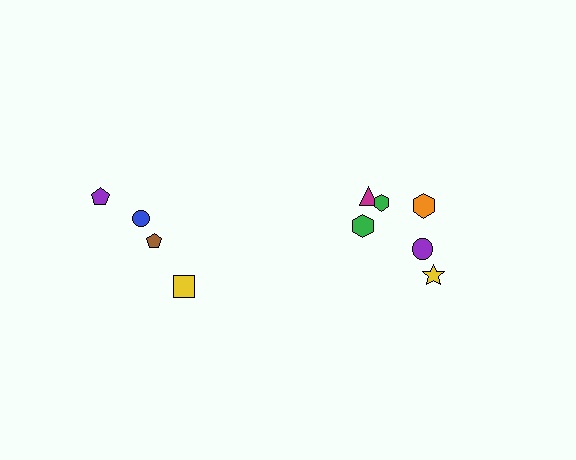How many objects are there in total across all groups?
There are 10 objects.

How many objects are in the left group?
There are 4 objects.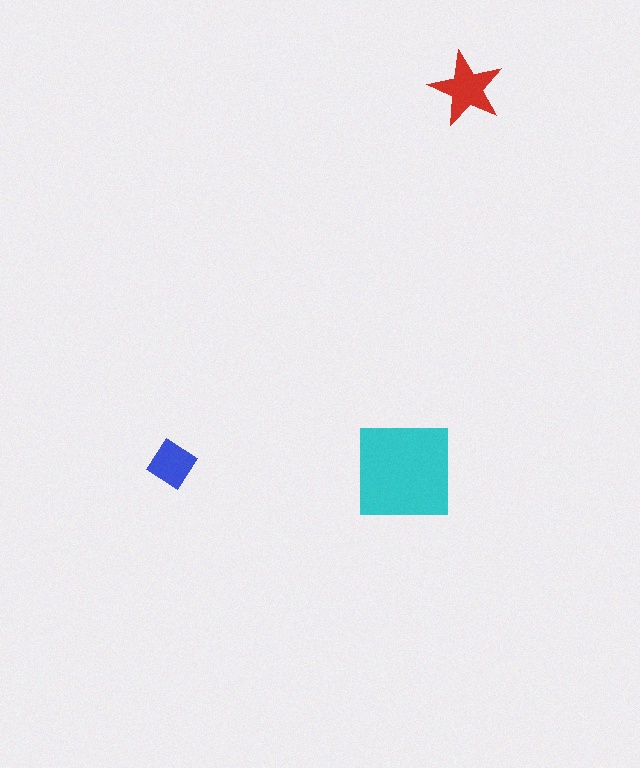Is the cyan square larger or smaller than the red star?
Larger.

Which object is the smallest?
The blue diamond.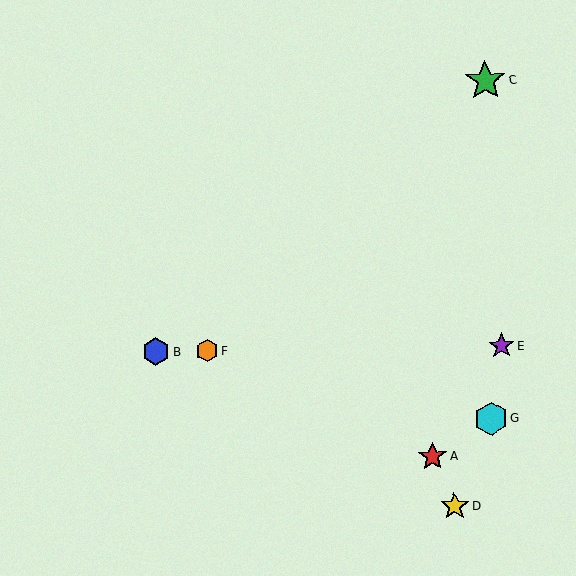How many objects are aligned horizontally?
3 objects (B, E, F) are aligned horizontally.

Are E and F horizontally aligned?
Yes, both are at y≈346.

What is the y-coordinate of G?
Object G is at y≈419.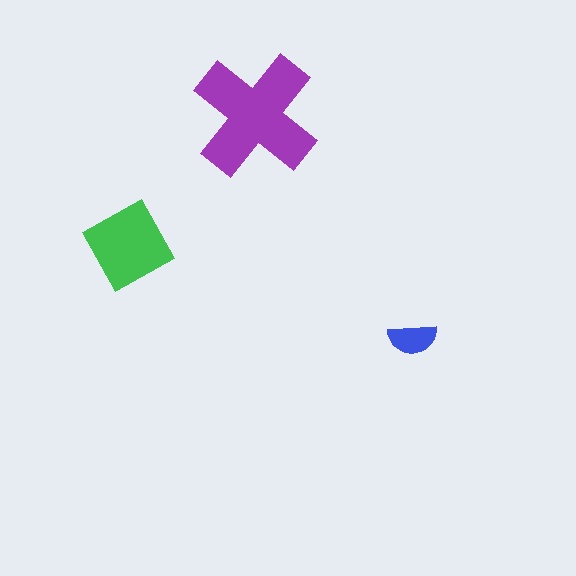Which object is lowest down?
The blue semicircle is bottommost.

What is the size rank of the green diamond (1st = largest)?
2nd.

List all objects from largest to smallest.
The purple cross, the green diamond, the blue semicircle.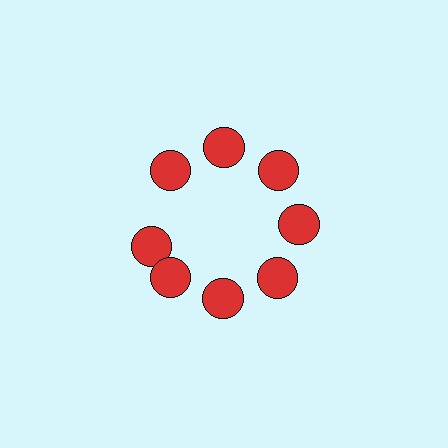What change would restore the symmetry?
The symmetry would be restored by rotating it back into even spacing with its neighbors so that all 8 circles sit at equal angles and equal distance from the center.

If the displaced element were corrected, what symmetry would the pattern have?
It would have 8-fold rotational symmetry — the pattern would map onto itself every 45 degrees.